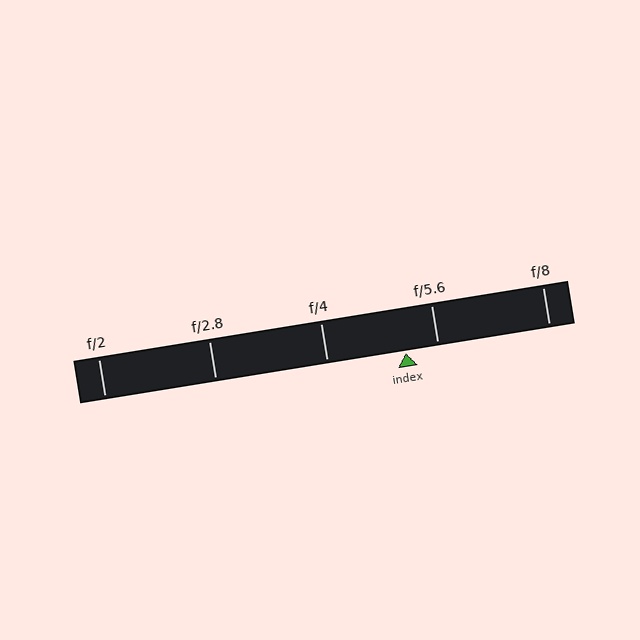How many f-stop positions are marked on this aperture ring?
There are 5 f-stop positions marked.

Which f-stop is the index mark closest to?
The index mark is closest to f/5.6.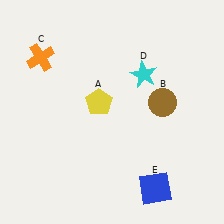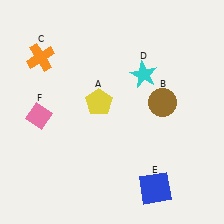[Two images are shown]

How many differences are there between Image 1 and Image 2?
There is 1 difference between the two images.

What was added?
A pink diamond (F) was added in Image 2.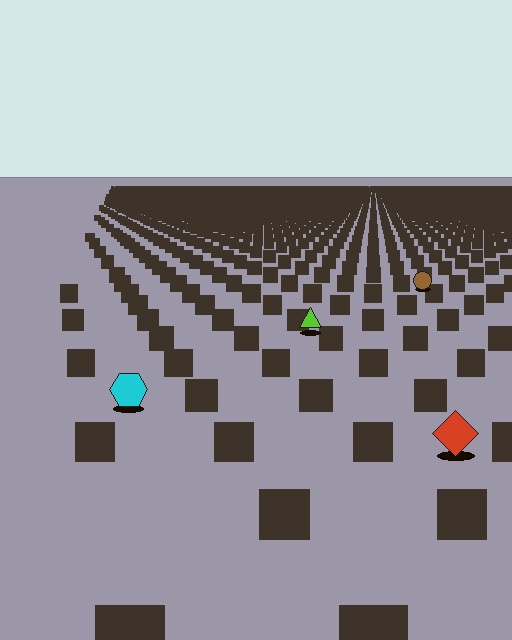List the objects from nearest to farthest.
From nearest to farthest: the red diamond, the cyan hexagon, the lime triangle, the brown circle.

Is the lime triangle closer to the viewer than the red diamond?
No. The red diamond is closer — you can tell from the texture gradient: the ground texture is coarser near it.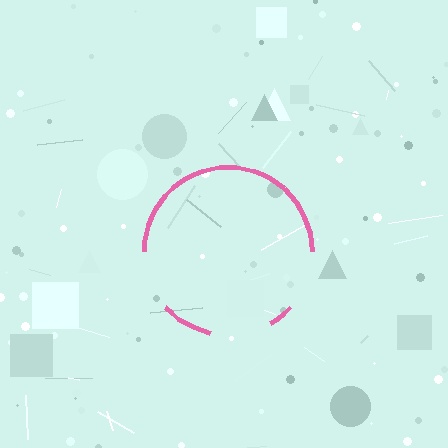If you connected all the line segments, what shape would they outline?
They would outline a circle.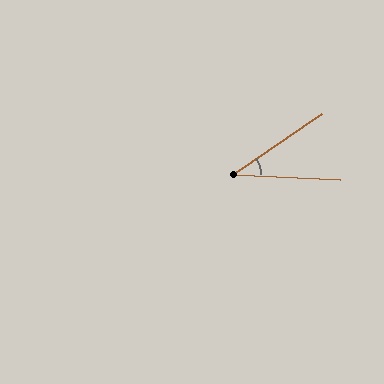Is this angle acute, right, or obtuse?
It is acute.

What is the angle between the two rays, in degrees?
Approximately 37 degrees.